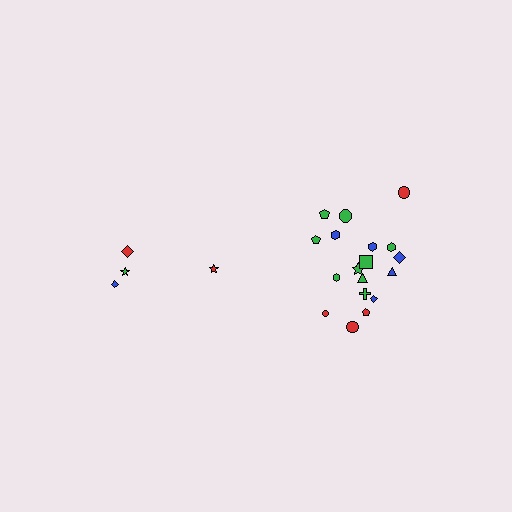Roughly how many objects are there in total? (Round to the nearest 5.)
Roughly 20 objects in total.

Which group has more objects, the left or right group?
The right group.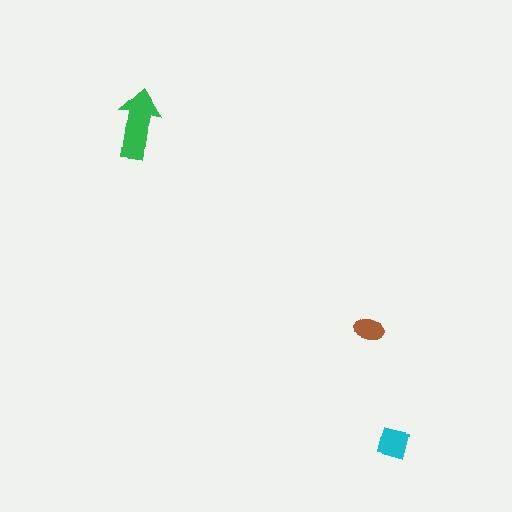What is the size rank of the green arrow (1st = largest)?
1st.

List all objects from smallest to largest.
The brown ellipse, the cyan square, the green arrow.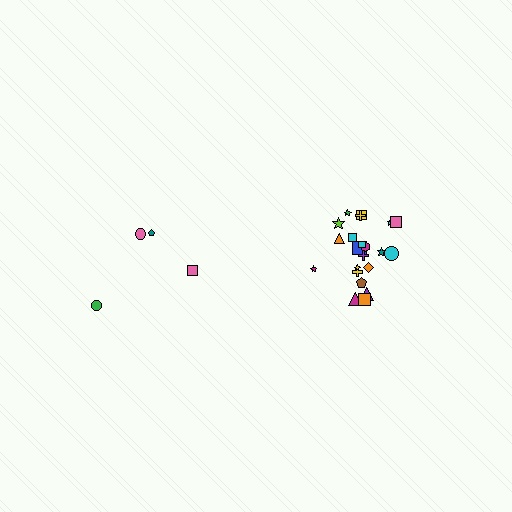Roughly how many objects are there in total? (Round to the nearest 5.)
Roughly 25 objects in total.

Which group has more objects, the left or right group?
The right group.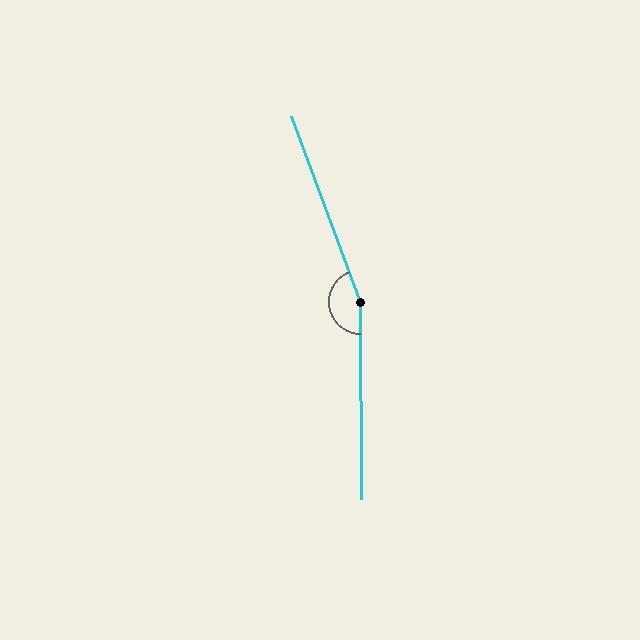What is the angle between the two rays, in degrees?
Approximately 160 degrees.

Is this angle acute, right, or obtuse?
It is obtuse.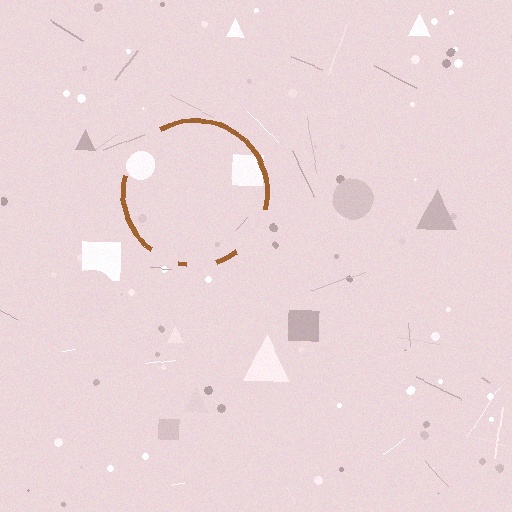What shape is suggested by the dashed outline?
The dashed outline suggests a circle.